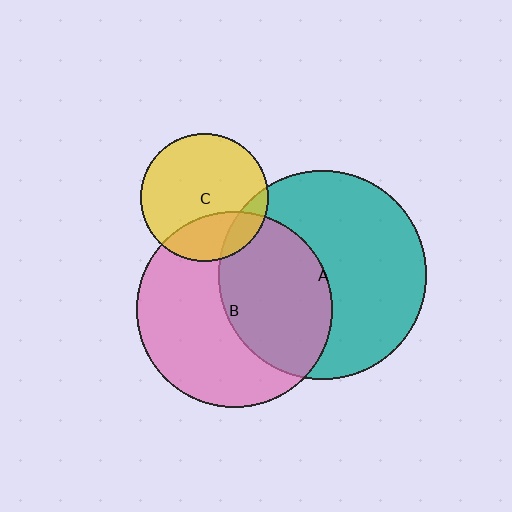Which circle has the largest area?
Circle A (teal).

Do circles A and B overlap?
Yes.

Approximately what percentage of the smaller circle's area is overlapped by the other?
Approximately 45%.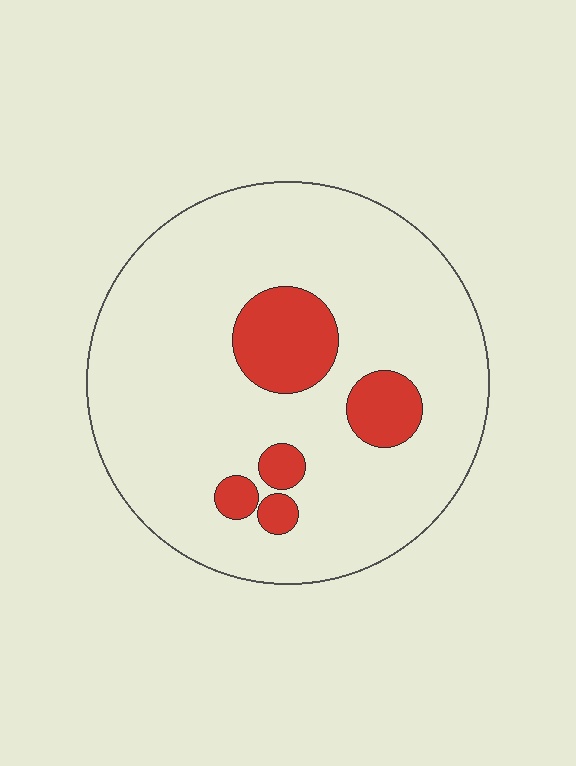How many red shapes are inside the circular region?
5.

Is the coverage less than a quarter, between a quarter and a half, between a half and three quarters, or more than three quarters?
Less than a quarter.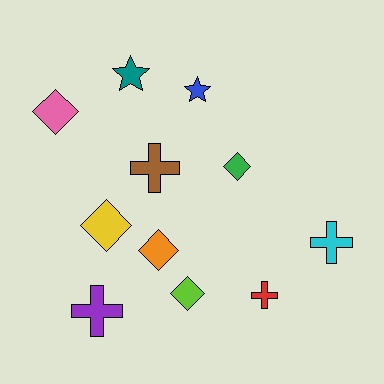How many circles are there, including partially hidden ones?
There are no circles.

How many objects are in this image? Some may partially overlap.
There are 11 objects.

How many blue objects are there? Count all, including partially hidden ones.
There is 1 blue object.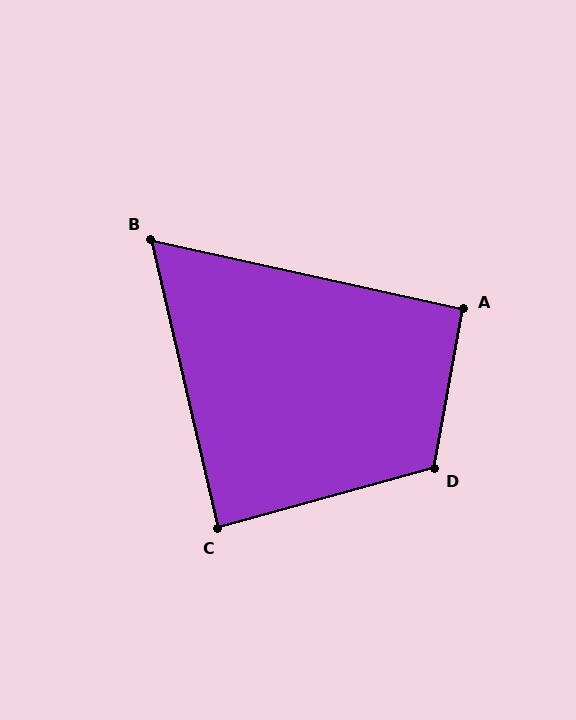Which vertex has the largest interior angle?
D, at approximately 116 degrees.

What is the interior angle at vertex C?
Approximately 88 degrees (approximately right).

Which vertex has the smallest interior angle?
B, at approximately 64 degrees.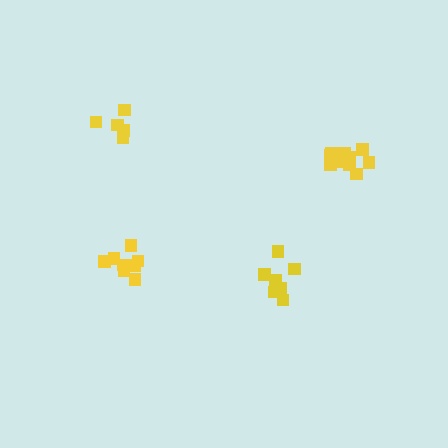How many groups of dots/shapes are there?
There are 4 groups.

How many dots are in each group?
Group 1: 7 dots, Group 2: 9 dots, Group 3: 5 dots, Group 4: 10 dots (31 total).